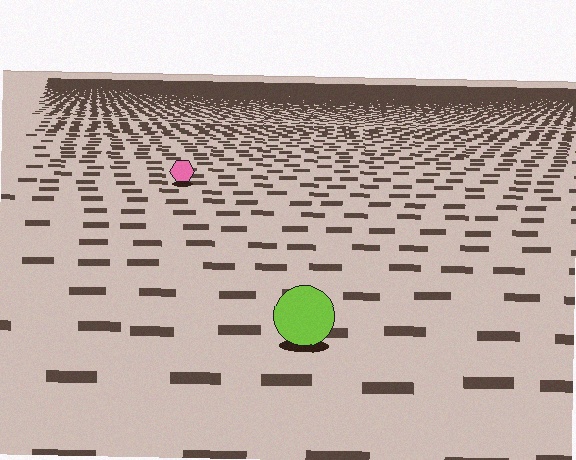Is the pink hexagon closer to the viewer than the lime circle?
No. The lime circle is closer — you can tell from the texture gradient: the ground texture is coarser near it.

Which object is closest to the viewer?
The lime circle is closest. The texture marks near it are larger and more spread out.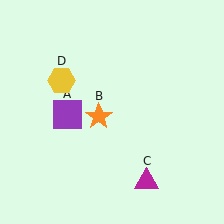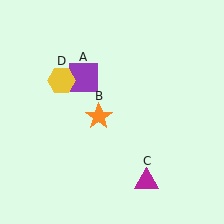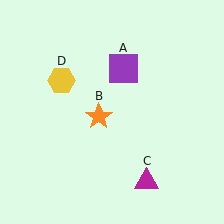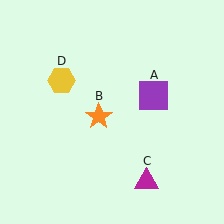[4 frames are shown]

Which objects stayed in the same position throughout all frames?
Orange star (object B) and magenta triangle (object C) and yellow hexagon (object D) remained stationary.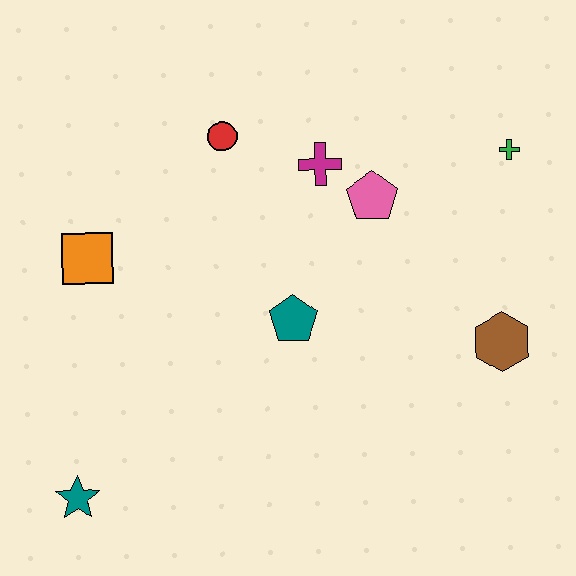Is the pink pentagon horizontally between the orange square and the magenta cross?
No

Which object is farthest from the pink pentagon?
The teal star is farthest from the pink pentagon.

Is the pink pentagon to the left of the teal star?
No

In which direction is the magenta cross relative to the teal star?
The magenta cross is above the teal star.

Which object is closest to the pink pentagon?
The magenta cross is closest to the pink pentagon.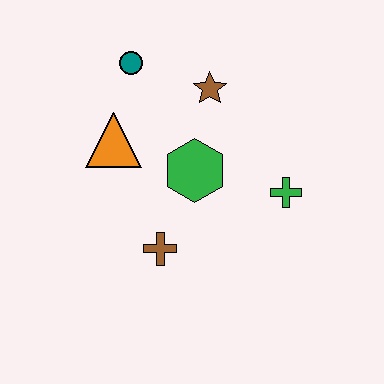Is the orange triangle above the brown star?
No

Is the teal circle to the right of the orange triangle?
Yes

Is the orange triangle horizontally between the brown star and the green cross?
No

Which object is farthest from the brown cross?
The teal circle is farthest from the brown cross.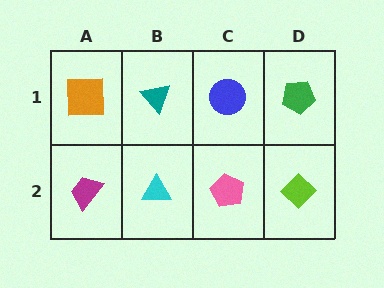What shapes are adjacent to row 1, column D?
A lime diamond (row 2, column D), a blue circle (row 1, column C).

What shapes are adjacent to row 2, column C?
A blue circle (row 1, column C), a cyan triangle (row 2, column B), a lime diamond (row 2, column D).